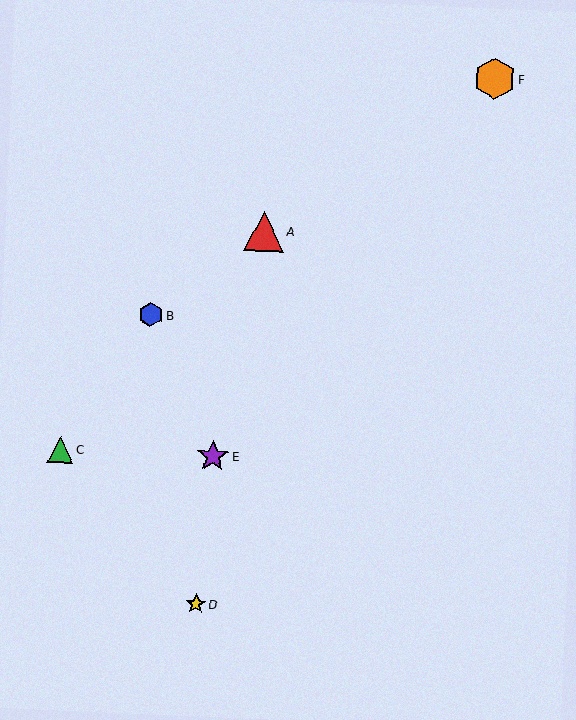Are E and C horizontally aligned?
Yes, both are at y≈456.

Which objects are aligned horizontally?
Objects C, E are aligned horizontally.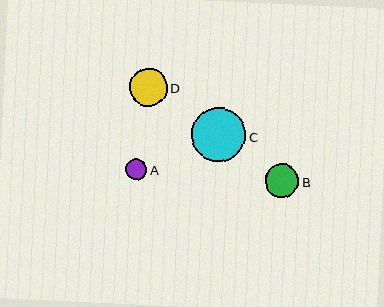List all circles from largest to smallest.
From largest to smallest: C, D, B, A.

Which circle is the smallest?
Circle A is the smallest with a size of approximately 21 pixels.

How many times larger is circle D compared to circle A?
Circle D is approximately 1.8 times the size of circle A.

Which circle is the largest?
Circle C is the largest with a size of approximately 54 pixels.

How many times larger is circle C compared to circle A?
Circle C is approximately 2.6 times the size of circle A.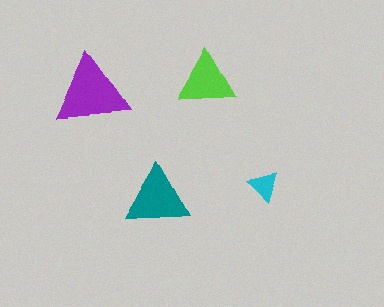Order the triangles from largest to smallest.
the purple one, the teal one, the lime one, the cyan one.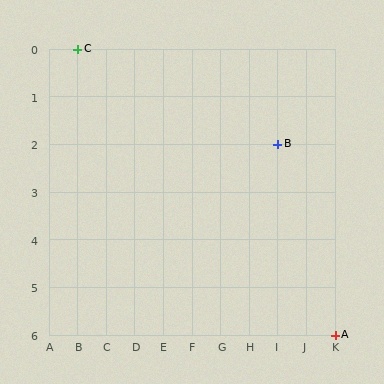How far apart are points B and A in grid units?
Points B and A are 2 columns and 4 rows apart (about 4.5 grid units diagonally).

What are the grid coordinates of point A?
Point A is at grid coordinates (K, 6).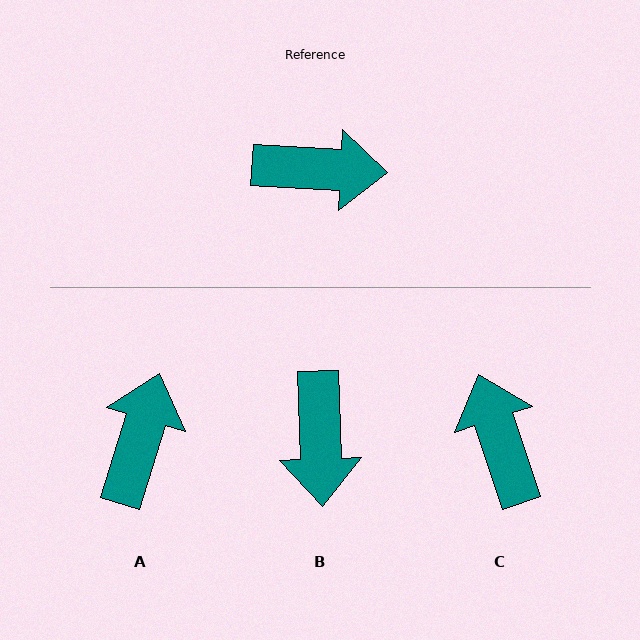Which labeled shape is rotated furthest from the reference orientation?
C, about 112 degrees away.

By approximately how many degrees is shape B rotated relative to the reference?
Approximately 85 degrees clockwise.